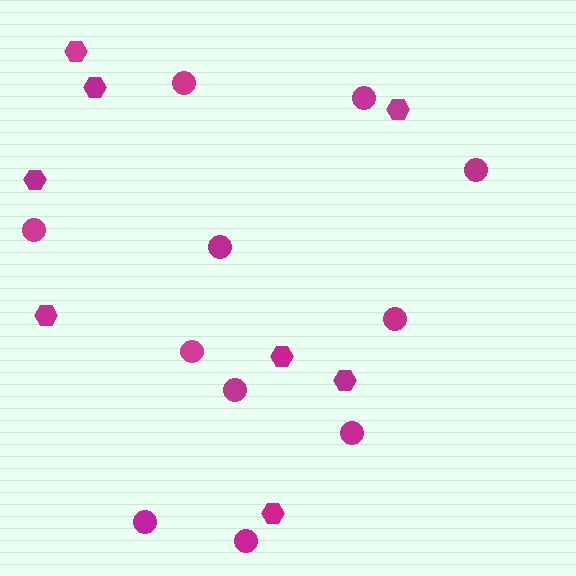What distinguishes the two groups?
There are 2 groups: one group of circles (11) and one group of hexagons (8).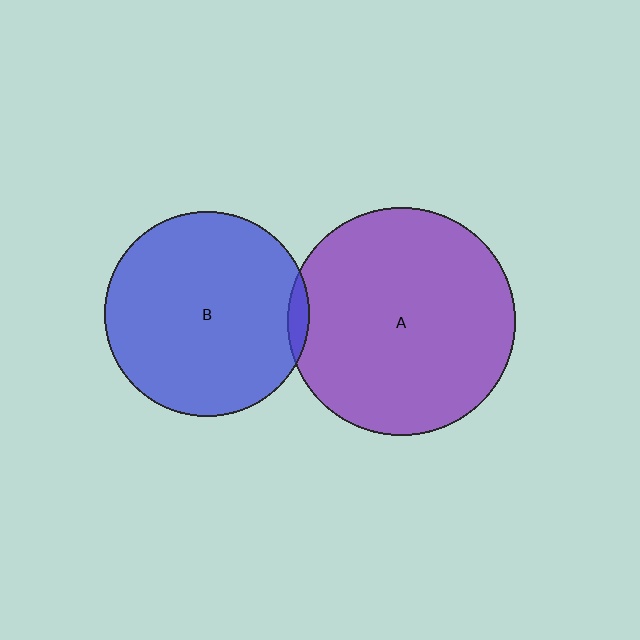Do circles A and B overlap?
Yes.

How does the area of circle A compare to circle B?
Approximately 1.2 times.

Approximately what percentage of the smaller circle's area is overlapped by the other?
Approximately 5%.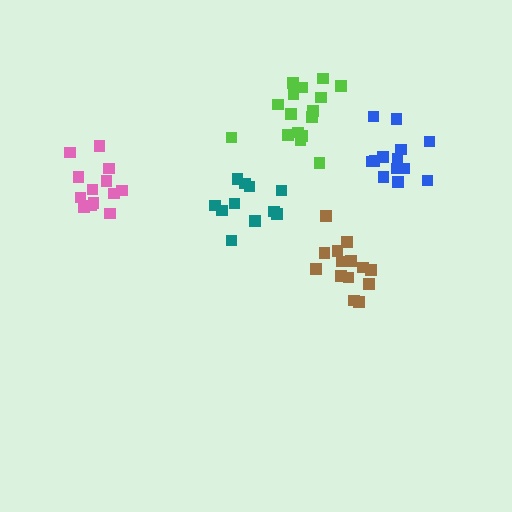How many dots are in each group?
Group 1: 11 dots, Group 2: 13 dots, Group 3: 13 dots, Group 4: 16 dots, Group 5: 14 dots (67 total).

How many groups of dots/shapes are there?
There are 5 groups.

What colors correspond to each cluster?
The clusters are colored: teal, pink, blue, lime, brown.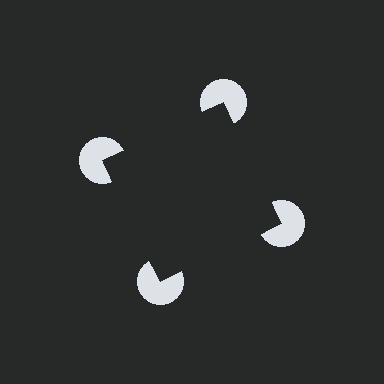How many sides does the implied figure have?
4 sides.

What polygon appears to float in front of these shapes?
An illusory square — its edges are inferred from the aligned wedge cuts in the pac-man discs, not physically drawn.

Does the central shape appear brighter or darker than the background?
It typically appears slightly darker than the background, even though no actual brightness change is drawn.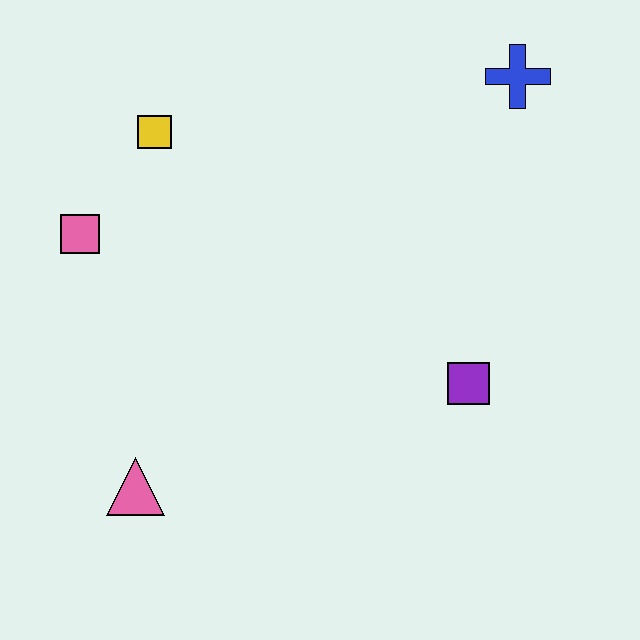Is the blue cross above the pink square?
Yes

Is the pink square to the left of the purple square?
Yes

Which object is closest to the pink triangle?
The pink square is closest to the pink triangle.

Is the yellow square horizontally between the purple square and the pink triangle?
Yes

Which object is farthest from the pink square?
The blue cross is farthest from the pink square.